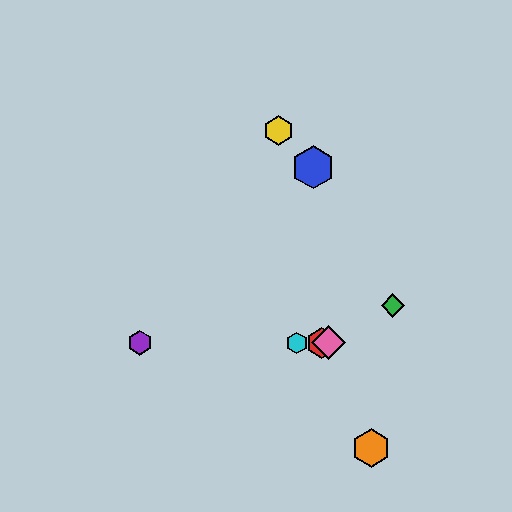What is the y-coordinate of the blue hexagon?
The blue hexagon is at y≈167.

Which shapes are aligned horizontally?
The red hexagon, the purple hexagon, the cyan hexagon, the pink diamond are aligned horizontally.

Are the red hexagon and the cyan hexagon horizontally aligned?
Yes, both are at y≈343.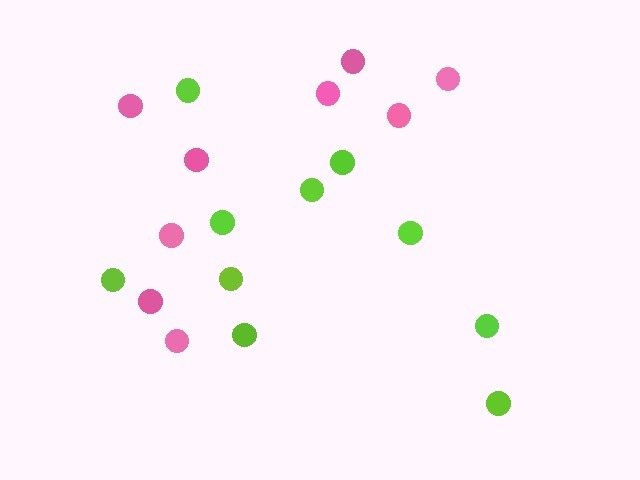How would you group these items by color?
There are 2 groups: one group of lime circles (10) and one group of pink circles (9).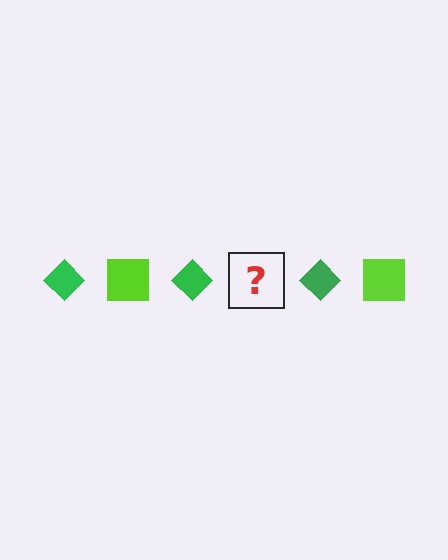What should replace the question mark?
The question mark should be replaced with a lime square.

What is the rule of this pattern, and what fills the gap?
The rule is that the pattern alternates between green diamond and lime square. The gap should be filled with a lime square.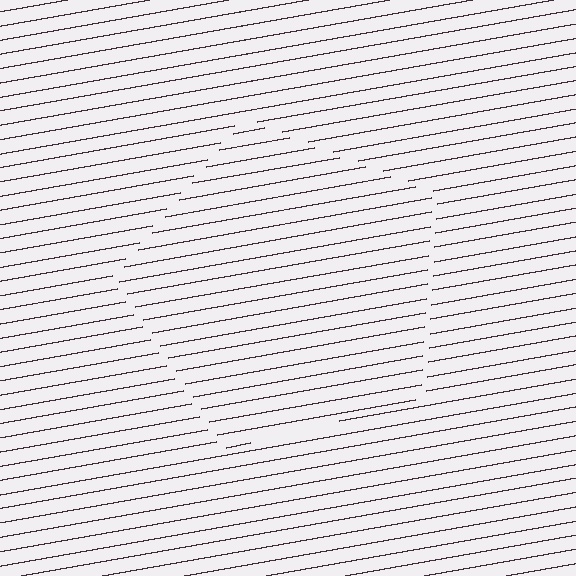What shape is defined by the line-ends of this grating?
An illusory pentagon. The interior of the shape contains the same grating, shifted by half a period — the contour is defined by the phase discontinuity where line-ends from the inner and outer gratings abut.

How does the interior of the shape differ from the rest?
The interior of the shape contains the same grating, shifted by half a period — the contour is defined by the phase discontinuity where line-ends from the inner and outer gratings abut.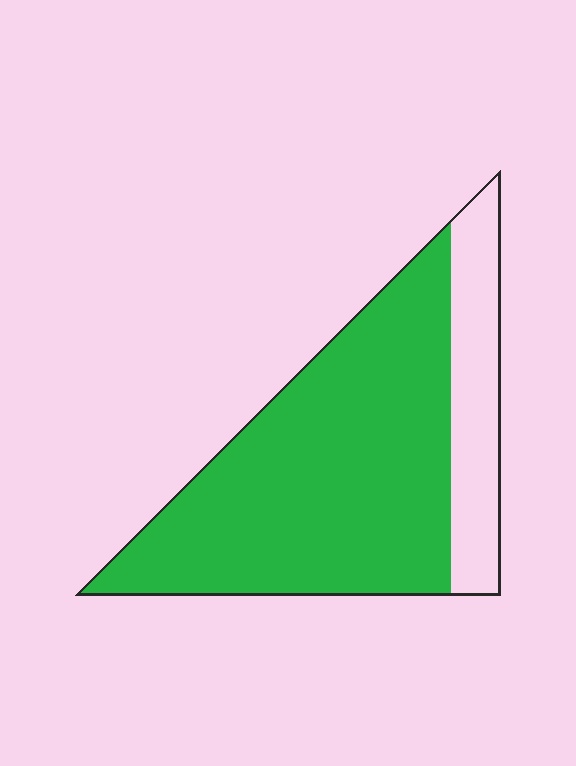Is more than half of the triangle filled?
Yes.